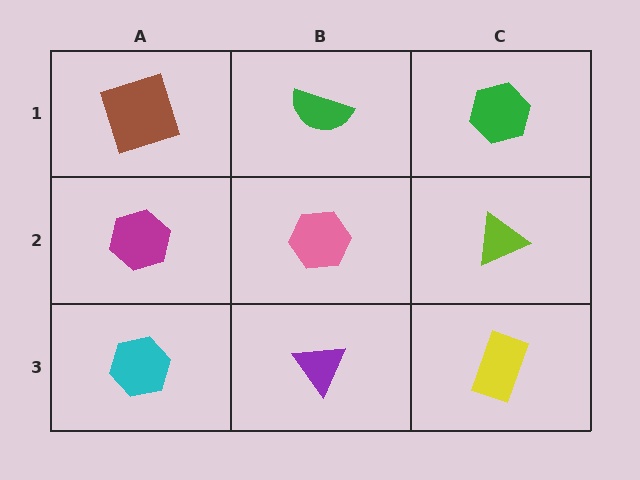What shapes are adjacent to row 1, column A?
A magenta hexagon (row 2, column A), a green semicircle (row 1, column B).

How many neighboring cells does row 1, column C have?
2.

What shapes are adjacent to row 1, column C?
A lime triangle (row 2, column C), a green semicircle (row 1, column B).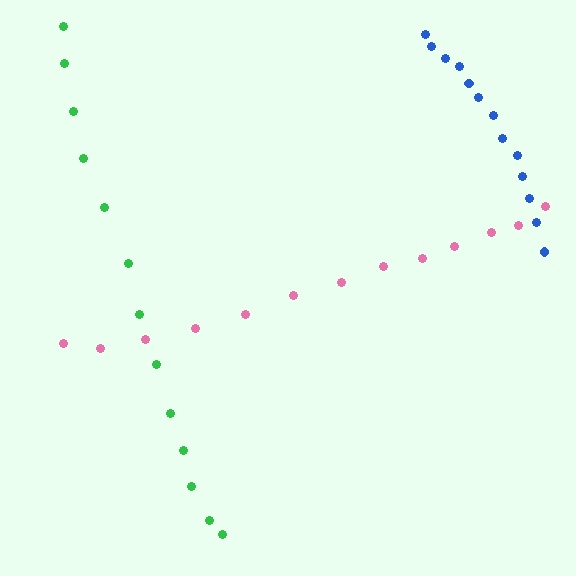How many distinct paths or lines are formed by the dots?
There are 3 distinct paths.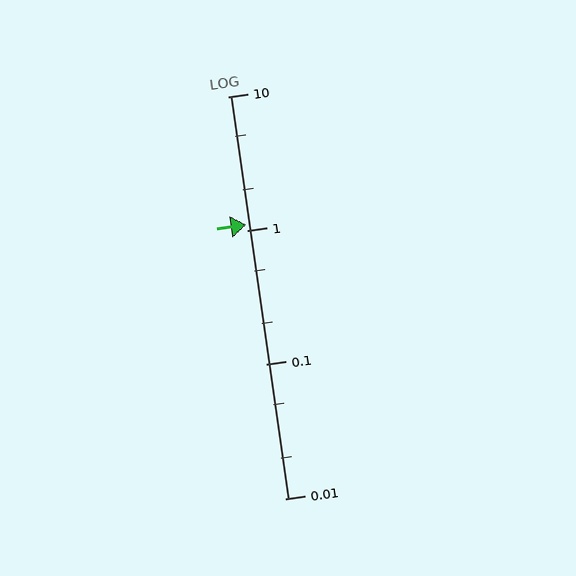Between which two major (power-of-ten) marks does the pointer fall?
The pointer is between 1 and 10.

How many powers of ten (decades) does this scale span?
The scale spans 3 decades, from 0.01 to 10.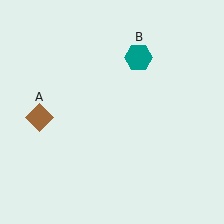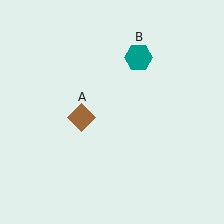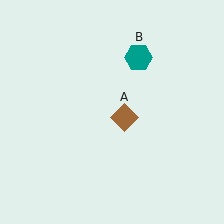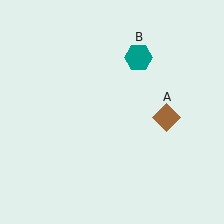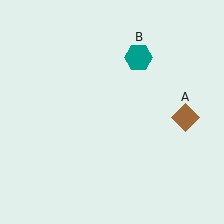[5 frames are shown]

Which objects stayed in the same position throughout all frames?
Teal hexagon (object B) remained stationary.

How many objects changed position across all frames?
1 object changed position: brown diamond (object A).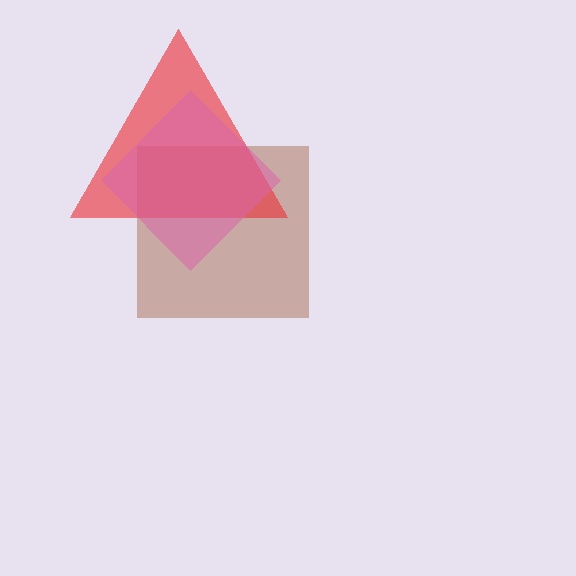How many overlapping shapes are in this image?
There are 3 overlapping shapes in the image.